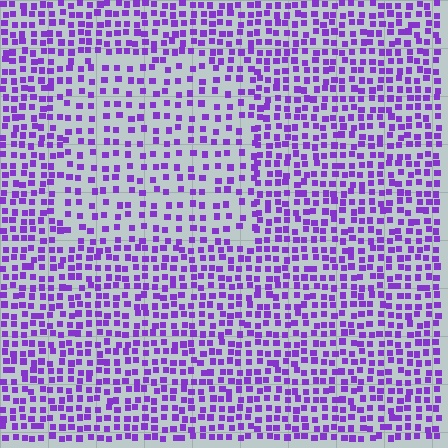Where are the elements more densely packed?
The elements are more densely packed outside the rectangle boundary.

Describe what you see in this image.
The image contains small purple elements arranged at two different densities. A rectangle-shaped region is visible where the elements are less densely packed than the surrounding area.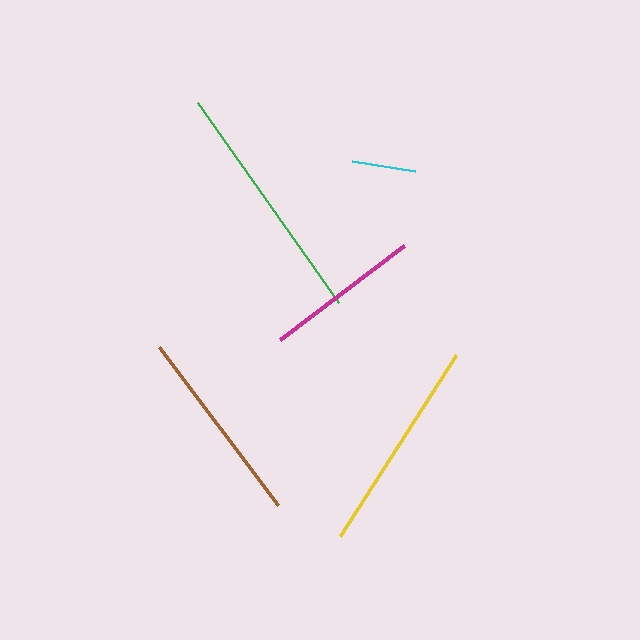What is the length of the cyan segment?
The cyan segment is approximately 64 pixels long.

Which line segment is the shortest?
The cyan line is the shortest at approximately 64 pixels.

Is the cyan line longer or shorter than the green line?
The green line is longer than the cyan line.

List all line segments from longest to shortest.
From longest to shortest: green, yellow, brown, magenta, cyan.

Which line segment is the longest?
The green line is the longest at approximately 244 pixels.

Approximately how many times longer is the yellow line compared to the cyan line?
The yellow line is approximately 3.4 times the length of the cyan line.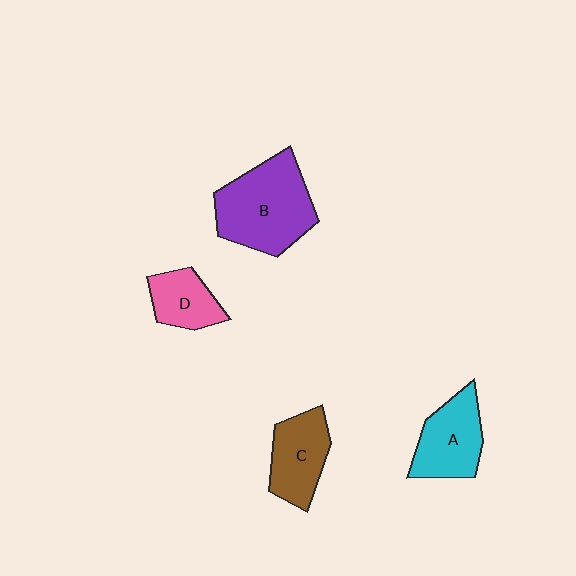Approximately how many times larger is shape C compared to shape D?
Approximately 1.3 times.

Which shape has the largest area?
Shape B (purple).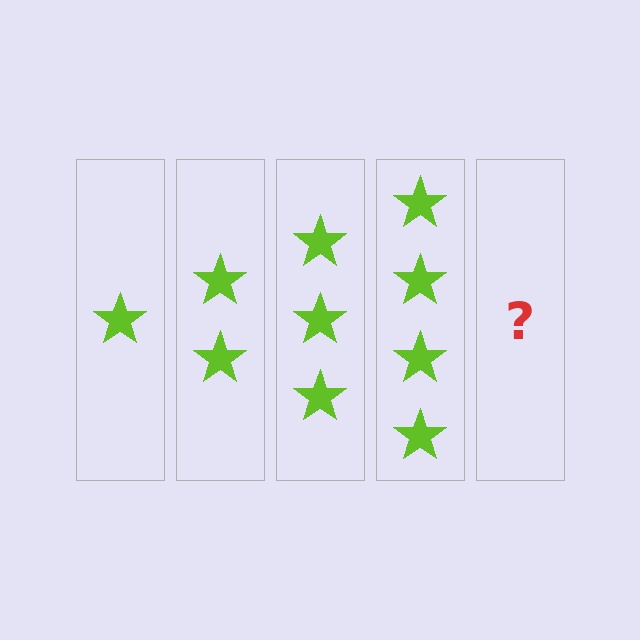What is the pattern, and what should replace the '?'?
The pattern is that each step adds one more star. The '?' should be 5 stars.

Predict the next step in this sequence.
The next step is 5 stars.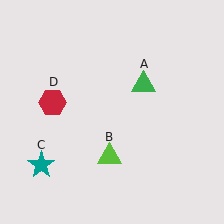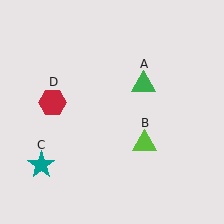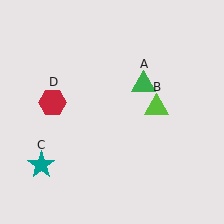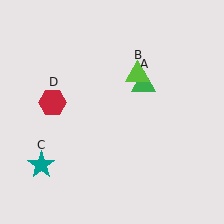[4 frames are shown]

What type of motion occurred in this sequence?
The lime triangle (object B) rotated counterclockwise around the center of the scene.